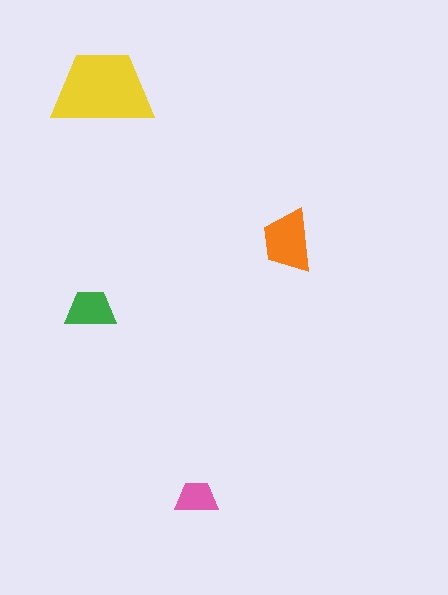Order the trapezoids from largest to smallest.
the yellow one, the orange one, the green one, the pink one.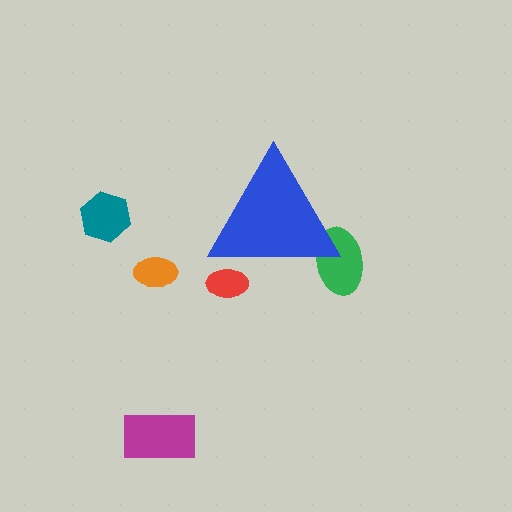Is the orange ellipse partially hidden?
No, the orange ellipse is fully visible.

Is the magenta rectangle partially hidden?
No, the magenta rectangle is fully visible.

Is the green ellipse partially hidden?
Yes, the green ellipse is partially hidden behind the blue triangle.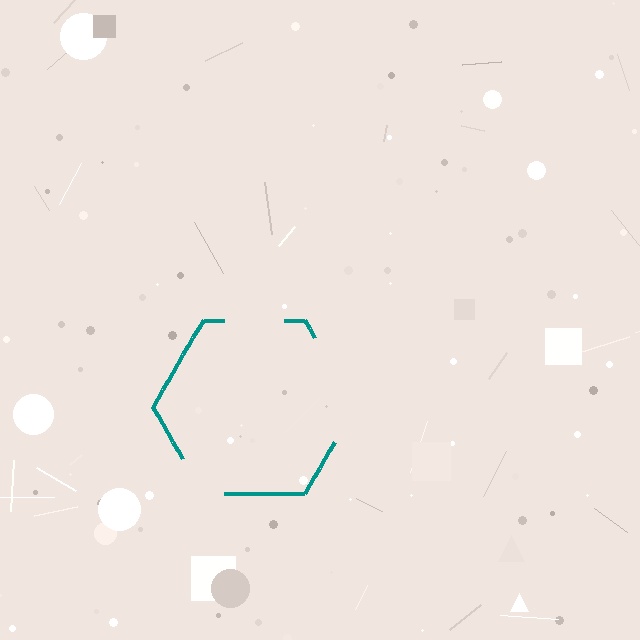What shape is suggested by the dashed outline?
The dashed outline suggests a hexagon.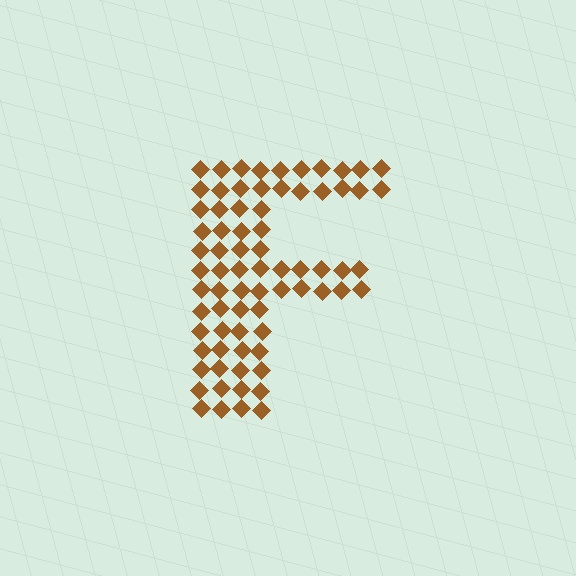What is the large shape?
The large shape is the letter F.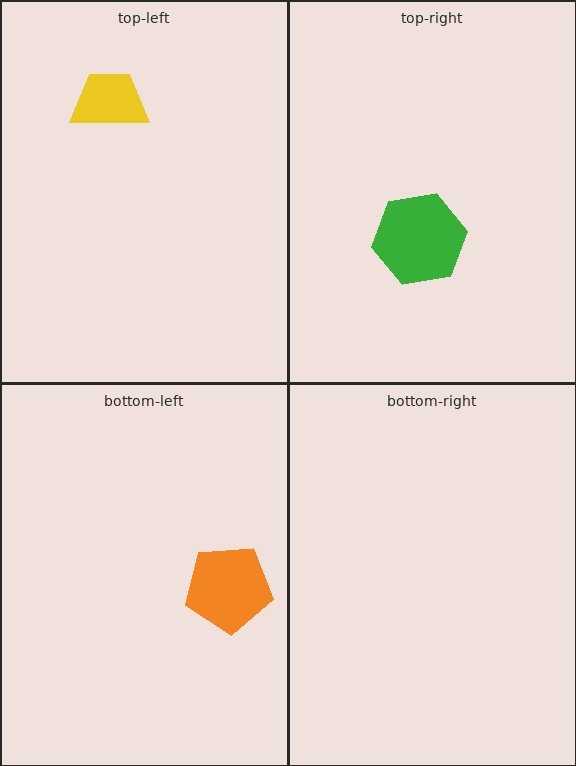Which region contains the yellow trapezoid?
The top-left region.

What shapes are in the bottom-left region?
The orange pentagon.